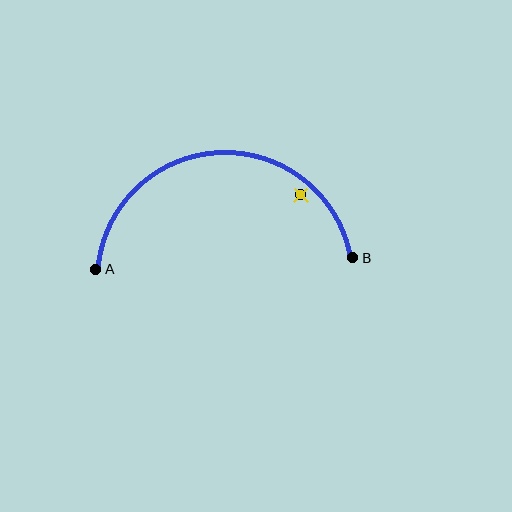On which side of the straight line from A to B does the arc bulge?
The arc bulges above the straight line connecting A and B.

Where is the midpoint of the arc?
The arc midpoint is the point on the curve farthest from the straight line joining A and B. It sits above that line.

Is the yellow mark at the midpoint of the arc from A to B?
No — the yellow mark does not lie on the arc at all. It sits slightly inside the curve.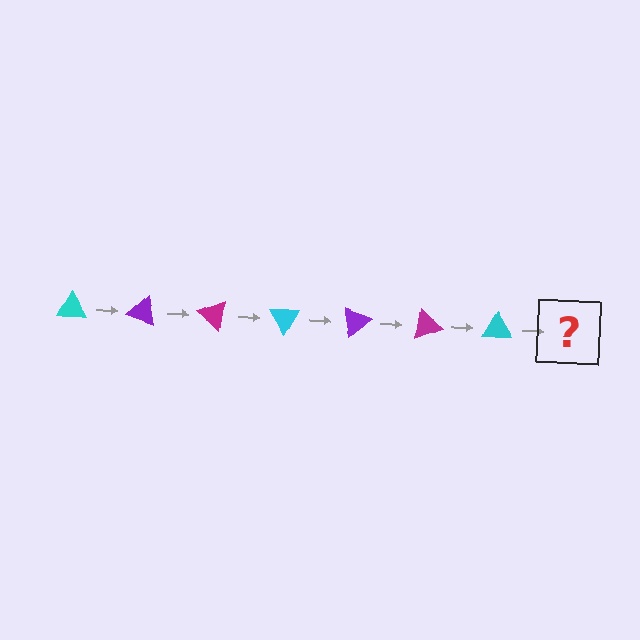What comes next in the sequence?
The next element should be a purple triangle, rotated 140 degrees from the start.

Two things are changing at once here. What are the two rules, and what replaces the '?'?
The two rules are that it rotates 20 degrees each step and the color cycles through cyan, purple, and magenta. The '?' should be a purple triangle, rotated 140 degrees from the start.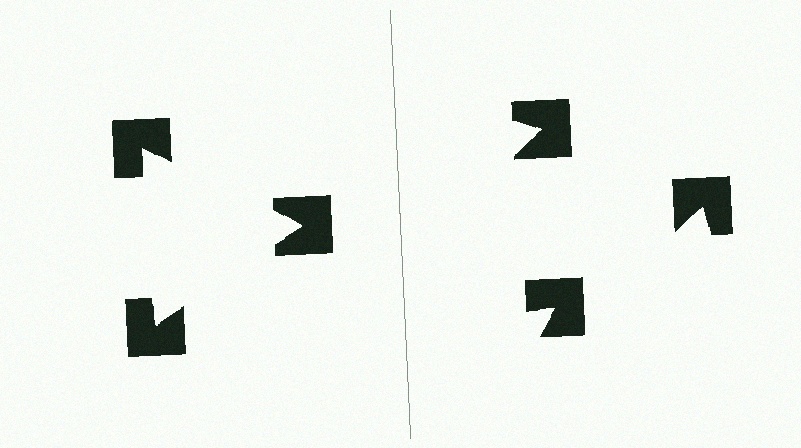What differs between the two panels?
The notched squares are positioned identically on both sides; only the wedge orientations differ. On the left they align to a triangle; on the right they are misaligned.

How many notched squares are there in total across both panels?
6 — 3 on each side.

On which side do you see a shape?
An illusory triangle appears on the left side. On the right side the wedge cuts are rotated, so no coherent shape forms.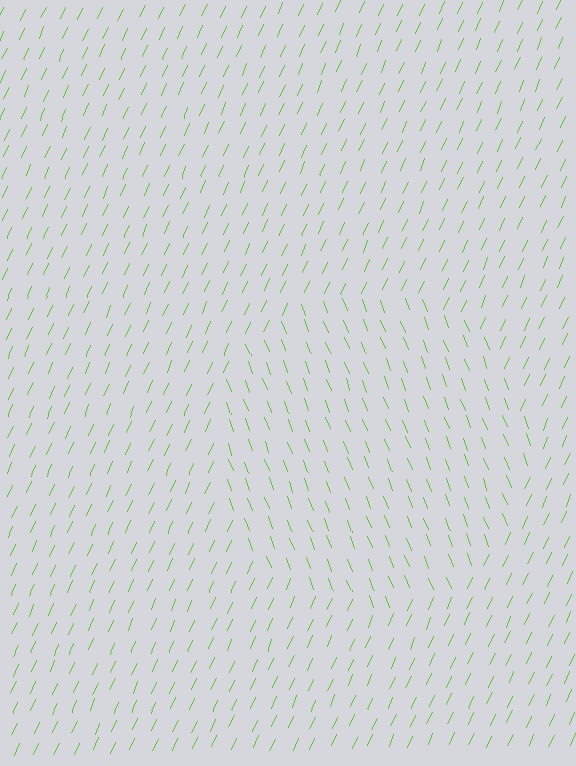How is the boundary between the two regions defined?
The boundary is defined purely by a change in line orientation (approximately 45 degrees difference). All lines are the same color and thickness.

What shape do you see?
I see a circle.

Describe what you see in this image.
The image is filled with small lime line segments. A circle region in the image has lines oriented differently from the surrounding lines, creating a visible texture boundary.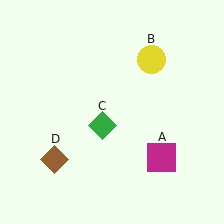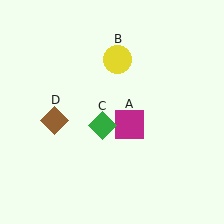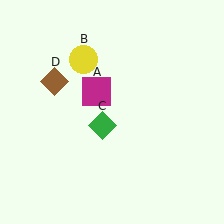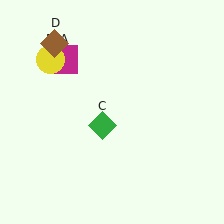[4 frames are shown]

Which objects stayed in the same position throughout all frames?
Green diamond (object C) remained stationary.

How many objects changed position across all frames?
3 objects changed position: magenta square (object A), yellow circle (object B), brown diamond (object D).